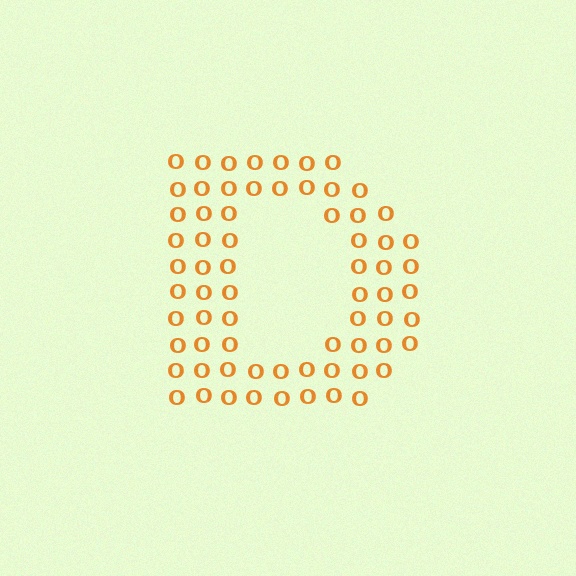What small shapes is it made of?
It is made of small letter O's.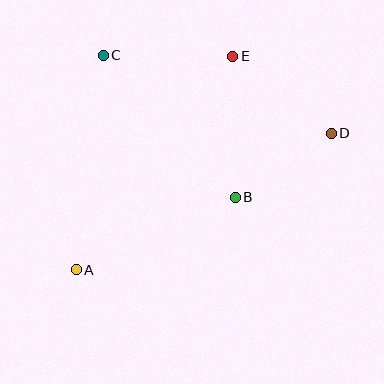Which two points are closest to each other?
Points B and D are closest to each other.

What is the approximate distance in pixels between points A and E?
The distance between A and E is approximately 264 pixels.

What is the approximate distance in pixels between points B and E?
The distance between B and E is approximately 141 pixels.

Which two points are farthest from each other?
Points A and D are farthest from each other.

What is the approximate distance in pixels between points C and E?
The distance between C and E is approximately 130 pixels.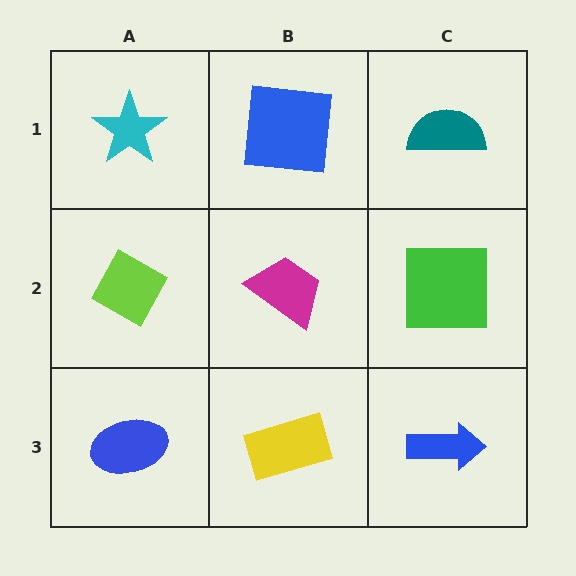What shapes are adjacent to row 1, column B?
A magenta trapezoid (row 2, column B), a cyan star (row 1, column A), a teal semicircle (row 1, column C).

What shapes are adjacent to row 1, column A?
A lime diamond (row 2, column A), a blue square (row 1, column B).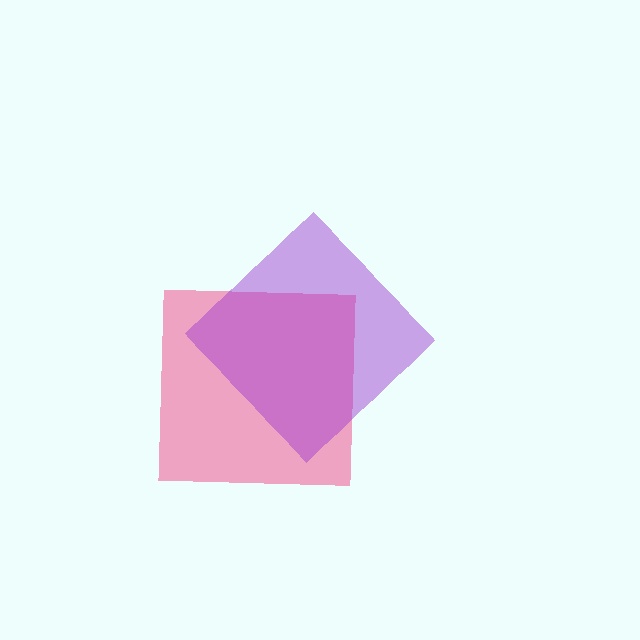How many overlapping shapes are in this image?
There are 2 overlapping shapes in the image.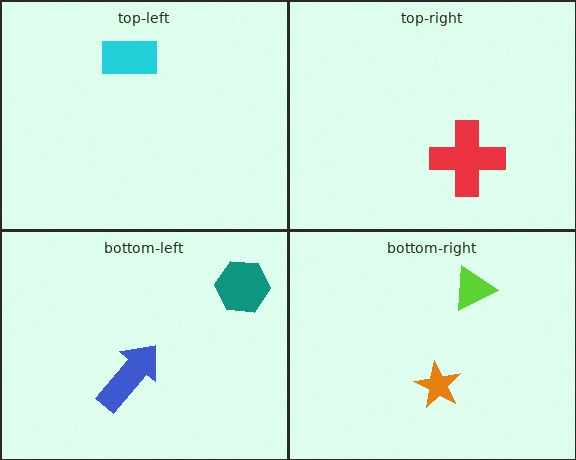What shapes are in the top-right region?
The red cross.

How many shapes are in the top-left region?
1.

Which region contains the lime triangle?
The bottom-right region.